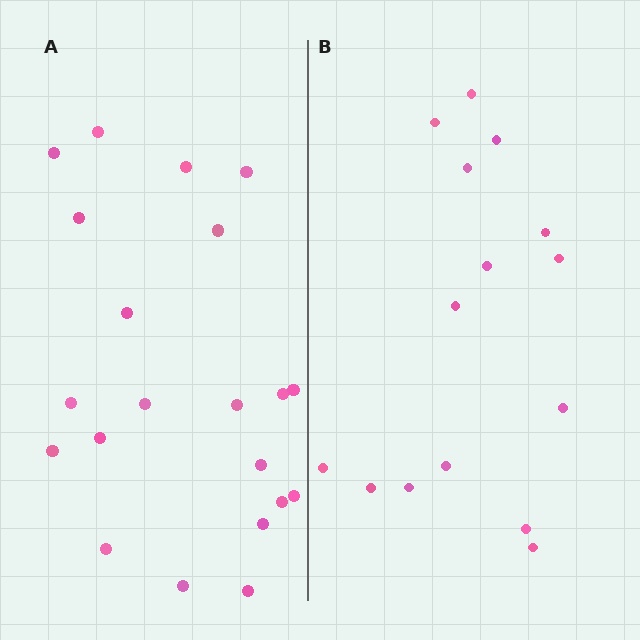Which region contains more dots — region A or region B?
Region A (the left region) has more dots.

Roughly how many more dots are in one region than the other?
Region A has about 6 more dots than region B.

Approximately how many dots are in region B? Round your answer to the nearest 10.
About 20 dots. (The exact count is 15, which rounds to 20.)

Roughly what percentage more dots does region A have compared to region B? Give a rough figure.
About 40% more.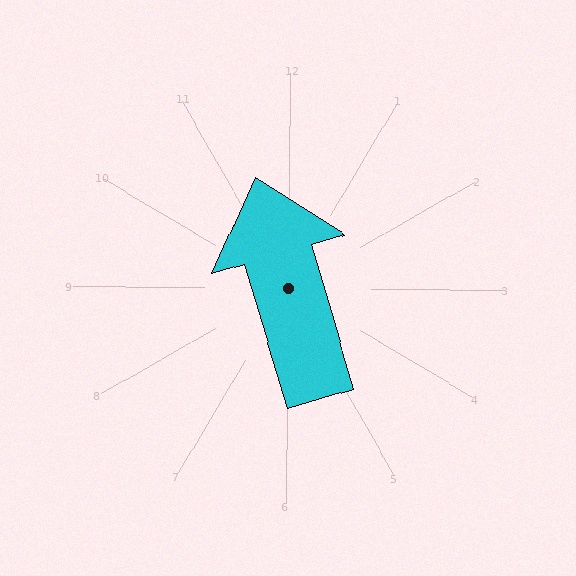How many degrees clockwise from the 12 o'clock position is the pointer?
Approximately 343 degrees.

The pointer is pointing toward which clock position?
Roughly 11 o'clock.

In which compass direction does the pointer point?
North.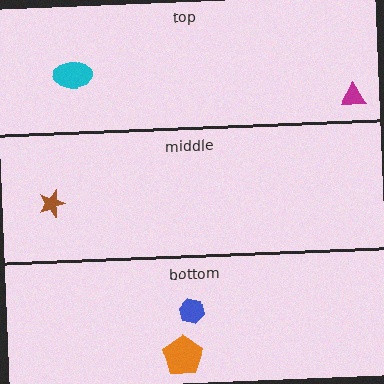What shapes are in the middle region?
The brown star.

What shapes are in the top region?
The cyan ellipse, the magenta triangle.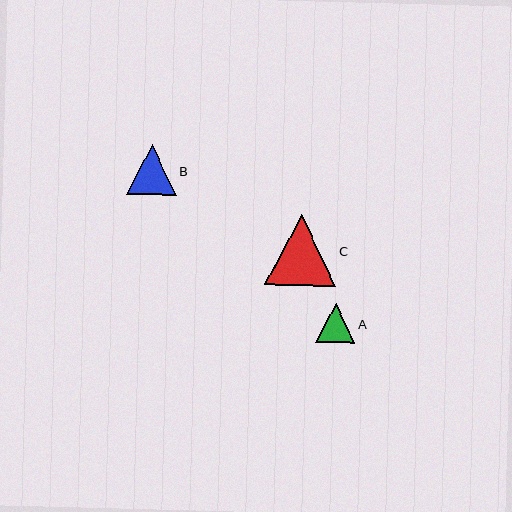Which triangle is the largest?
Triangle C is the largest with a size of approximately 71 pixels.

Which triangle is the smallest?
Triangle A is the smallest with a size of approximately 39 pixels.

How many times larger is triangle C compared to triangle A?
Triangle C is approximately 1.8 times the size of triangle A.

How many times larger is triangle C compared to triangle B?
Triangle C is approximately 1.4 times the size of triangle B.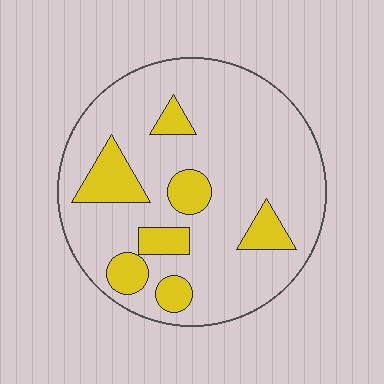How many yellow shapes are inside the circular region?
7.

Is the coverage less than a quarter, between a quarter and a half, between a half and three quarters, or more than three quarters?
Less than a quarter.